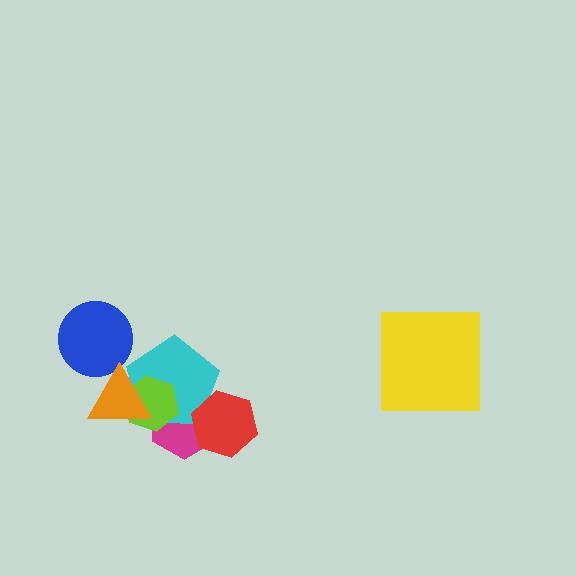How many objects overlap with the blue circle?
1 object overlaps with the blue circle.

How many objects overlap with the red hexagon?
2 objects overlap with the red hexagon.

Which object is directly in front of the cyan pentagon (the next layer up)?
The lime hexagon is directly in front of the cyan pentagon.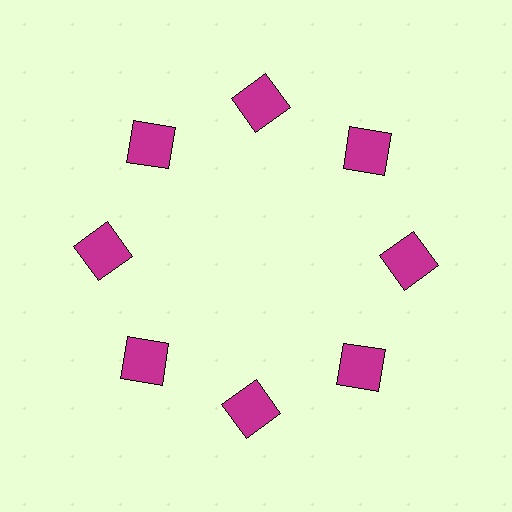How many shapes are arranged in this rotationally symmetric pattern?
There are 8 shapes, arranged in 8 groups of 1.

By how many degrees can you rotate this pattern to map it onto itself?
The pattern maps onto itself every 45 degrees of rotation.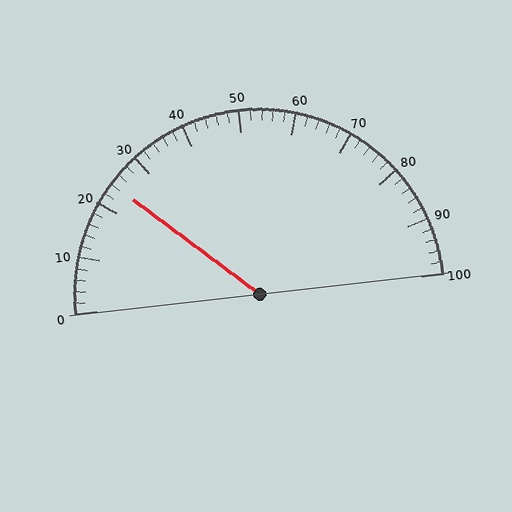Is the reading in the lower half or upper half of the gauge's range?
The reading is in the lower half of the range (0 to 100).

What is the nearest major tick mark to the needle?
The nearest major tick mark is 20.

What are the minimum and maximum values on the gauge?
The gauge ranges from 0 to 100.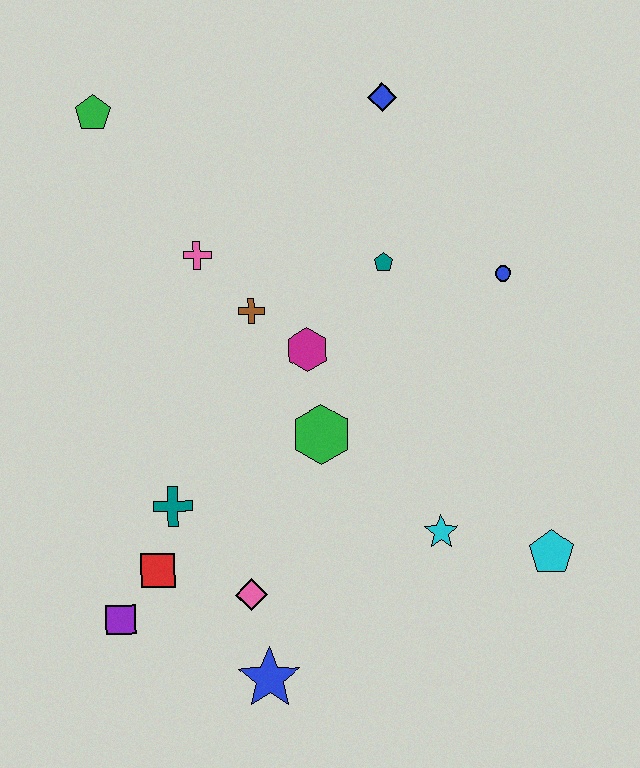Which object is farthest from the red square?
The blue diamond is farthest from the red square.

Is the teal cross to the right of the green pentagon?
Yes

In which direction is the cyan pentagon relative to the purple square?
The cyan pentagon is to the right of the purple square.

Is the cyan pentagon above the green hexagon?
No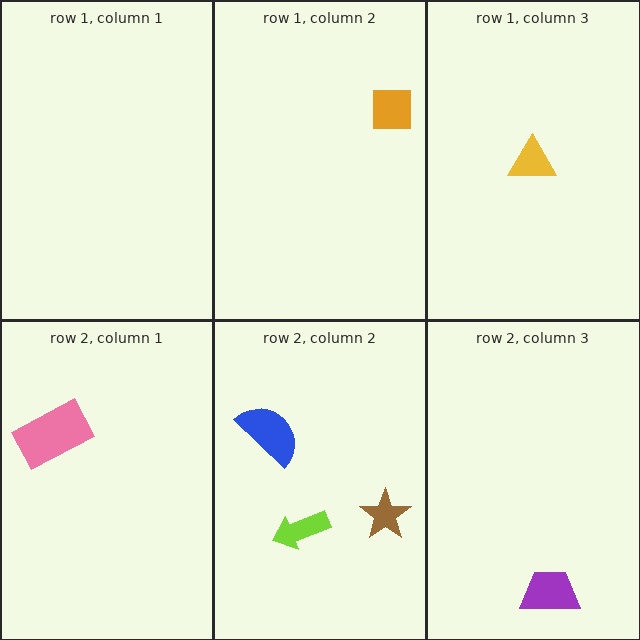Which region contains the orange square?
The row 1, column 2 region.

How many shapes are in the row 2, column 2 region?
3.